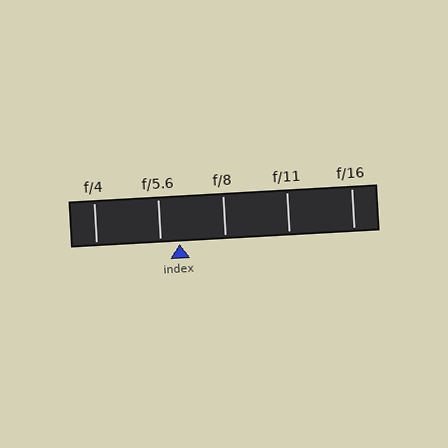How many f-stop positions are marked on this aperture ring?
There are 5 f-stop positions marked.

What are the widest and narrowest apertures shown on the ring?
The widest aperture shown is f/4 and the narrowest is f/16.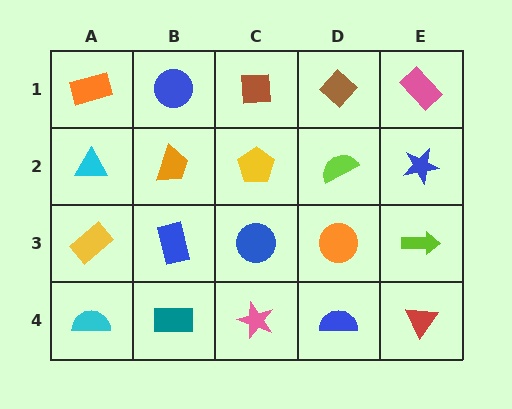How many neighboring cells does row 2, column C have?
4.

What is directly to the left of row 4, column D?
A pink star.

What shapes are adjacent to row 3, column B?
An orange trapezoid (row 2, column B), a teal rectangle (row 4, column B), a yellow rectangle (row 3, column A), a blue circle (row 3, column C).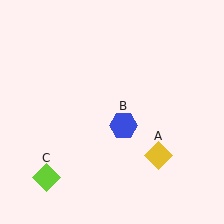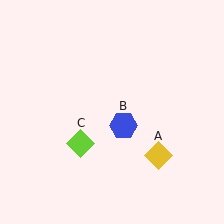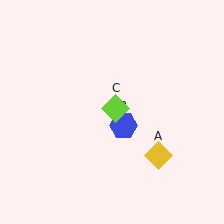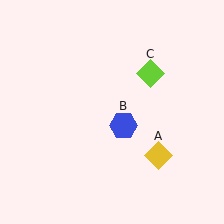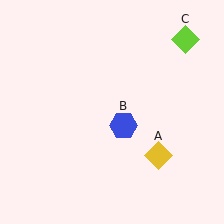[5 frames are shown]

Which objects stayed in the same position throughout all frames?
Yellow diamond (object A) and blue hexagon (object B) remained stationary.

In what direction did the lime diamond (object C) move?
The lime diamond (object C) moved up and to the right.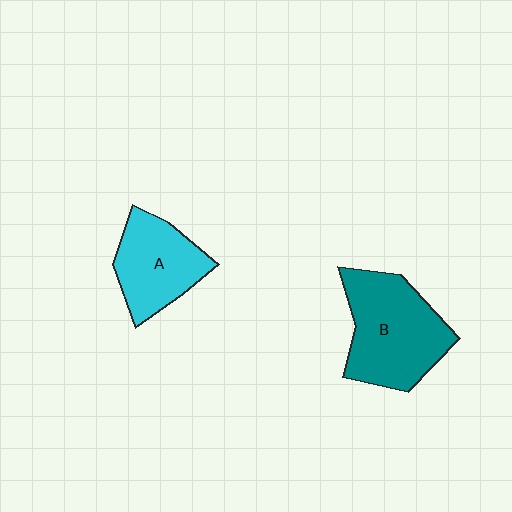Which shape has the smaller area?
Shape A (cyan).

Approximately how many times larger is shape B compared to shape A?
Approximately 1.4 times.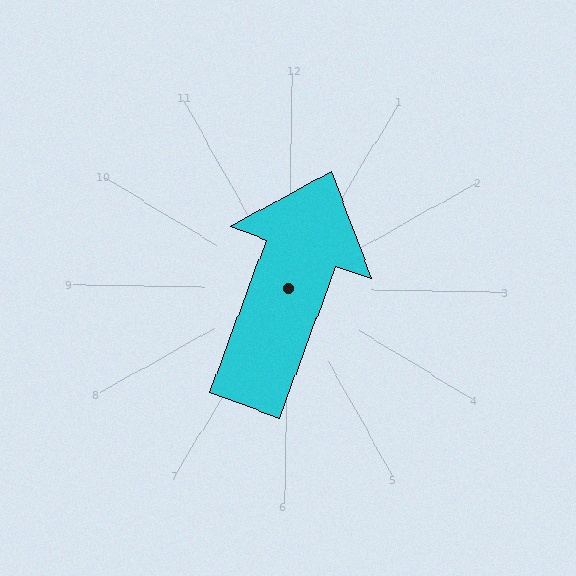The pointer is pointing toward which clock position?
Roughly 1 o'clock.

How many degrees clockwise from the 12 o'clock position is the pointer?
Approximately 19 degrees.